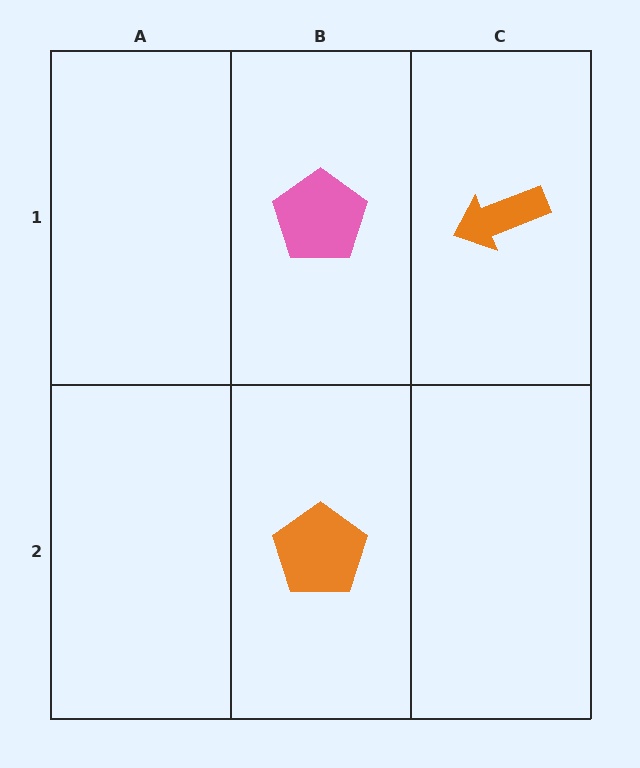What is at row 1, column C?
An orange arrow.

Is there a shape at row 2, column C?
No, that cell is empty.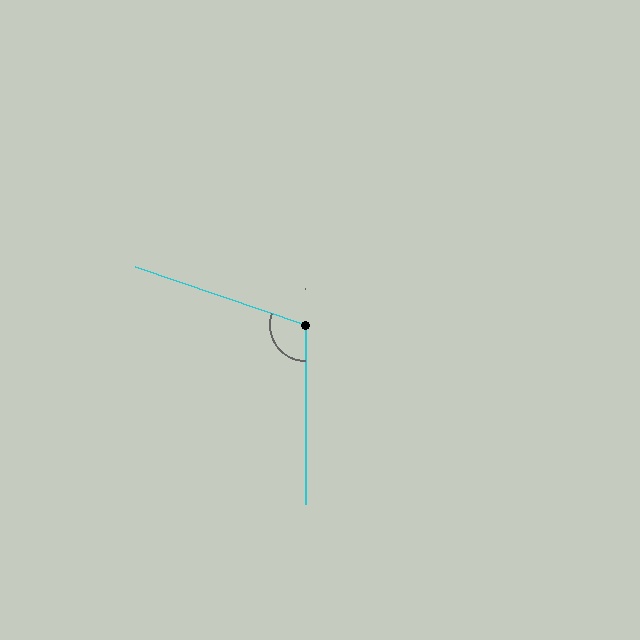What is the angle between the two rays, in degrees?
Approximately 109 degrees.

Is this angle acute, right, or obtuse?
It is obtuse.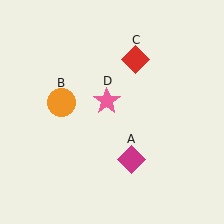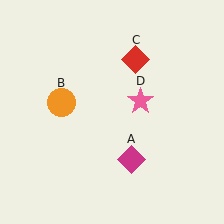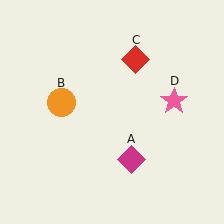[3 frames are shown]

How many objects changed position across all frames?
1 object changed position: pink star (object D).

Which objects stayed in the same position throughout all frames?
Magenta diamond (object A) and orange circle (object B) and red diamond (object C) remained stationary.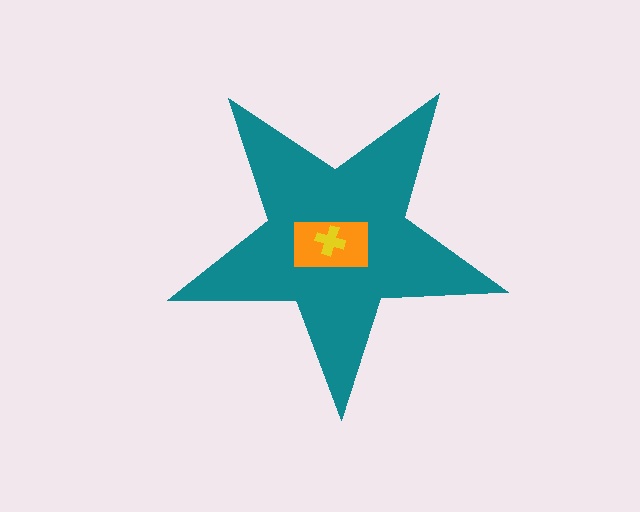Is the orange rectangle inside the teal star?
Yes.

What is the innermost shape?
The yellow cross.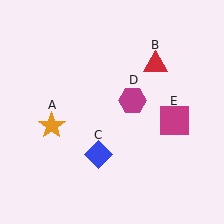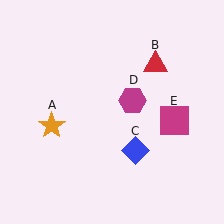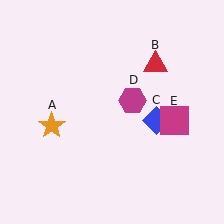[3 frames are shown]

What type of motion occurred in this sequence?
The blue diamond (object C) rotated counterclockwise around the center of the scene.